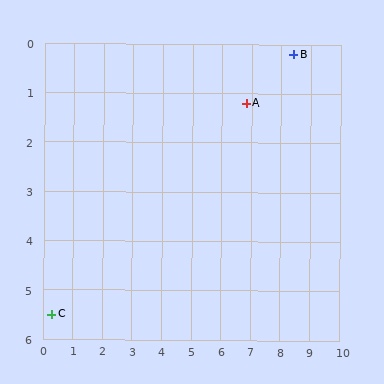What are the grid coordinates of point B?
Point B is at approximately (8.4, 0.2).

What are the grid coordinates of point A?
Point A is at approximately (6.8, 1.2).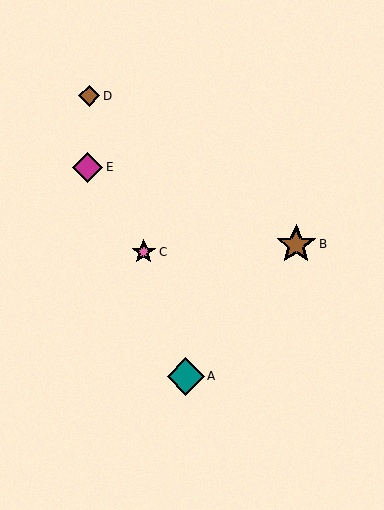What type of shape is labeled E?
Shape E is a magenta diamond.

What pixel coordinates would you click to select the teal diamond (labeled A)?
Click at (186, 376) to select the teal diamond A.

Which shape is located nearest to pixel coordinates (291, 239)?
The brown star (labeled B) at (296, 244) is nearest to that location.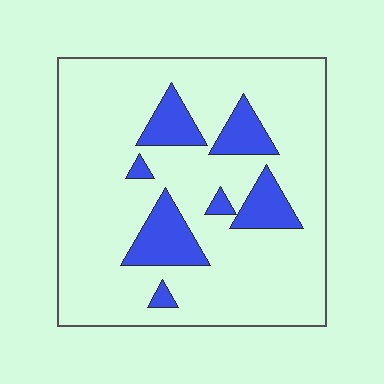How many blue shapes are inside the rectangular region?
7.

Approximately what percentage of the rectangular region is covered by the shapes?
Approximately 15%.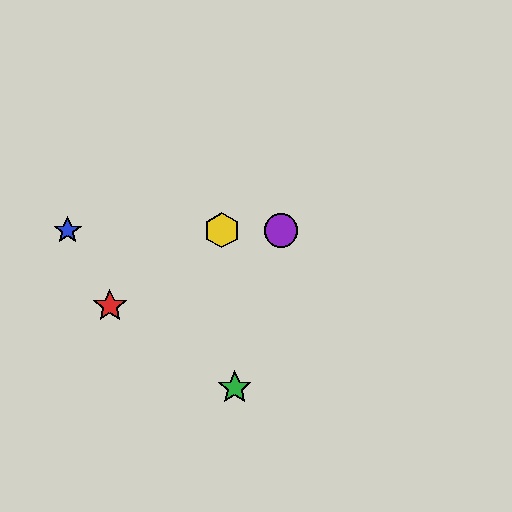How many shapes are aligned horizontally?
3 shapes (the blue star, the yellow hexagon, the purple circle) are aligned horizontally.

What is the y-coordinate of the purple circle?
The purple circle is at y≈230.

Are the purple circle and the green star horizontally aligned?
No, the purple circle is at y≈230 and the green star is at y≈388.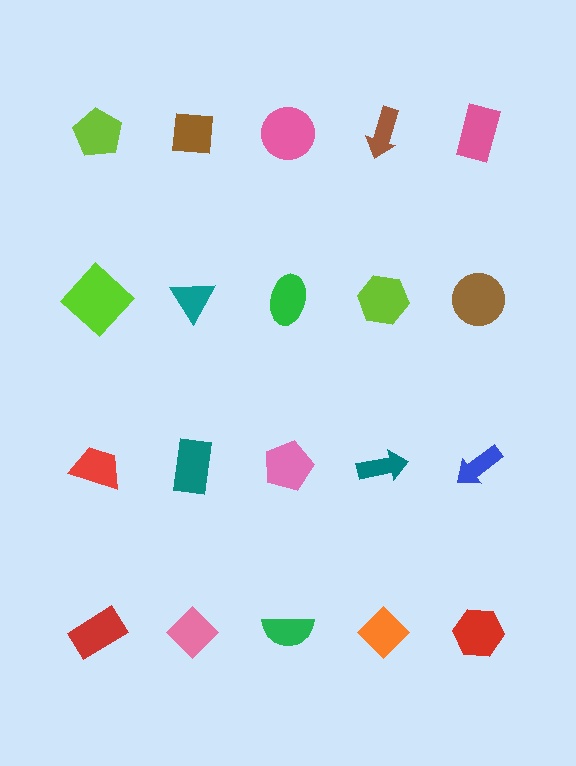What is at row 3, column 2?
A teal rectangle.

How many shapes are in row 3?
5 shapes.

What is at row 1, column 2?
A brown square.